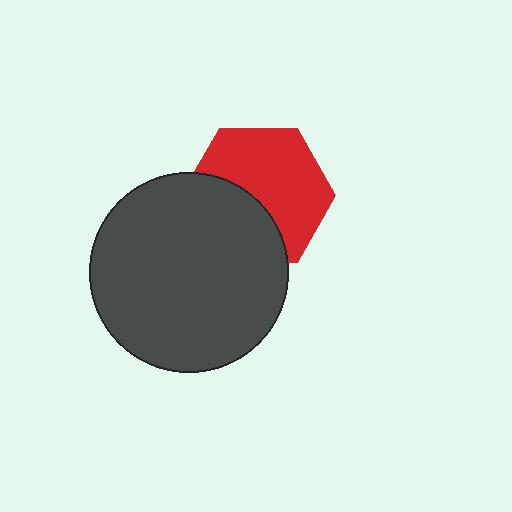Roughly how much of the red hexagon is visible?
About half of it is visible (roughly 60%).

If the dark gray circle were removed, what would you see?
You would see the complete red hexagon.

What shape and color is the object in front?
The object in front is a dark gray circle.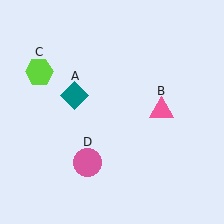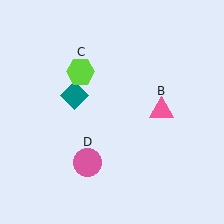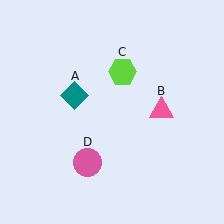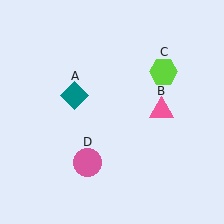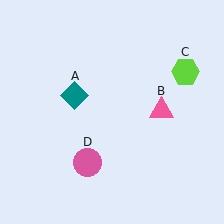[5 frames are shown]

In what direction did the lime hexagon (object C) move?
The lime hexagon (object C) moved right.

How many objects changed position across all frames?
1 object changed position: lime hexagon (object C).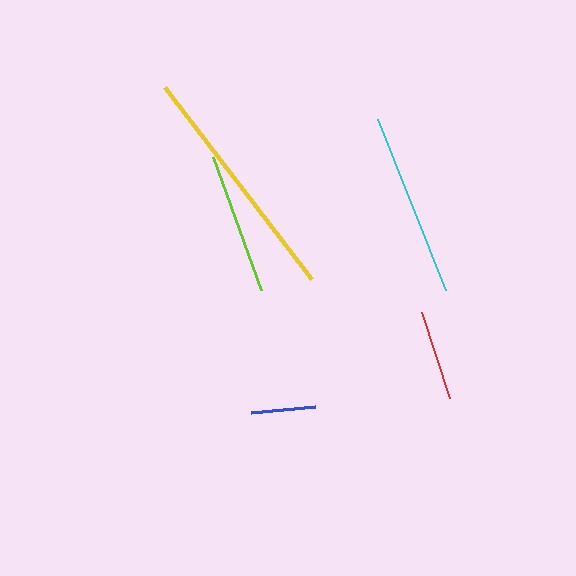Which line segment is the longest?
The yellow line is the longest at approximately 242 pixels.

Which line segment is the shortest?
The blue line is the shortest at approximately 65 pixels.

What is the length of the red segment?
The red segment is approximately 91 pixels long.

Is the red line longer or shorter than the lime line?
The lime line is longer than the red line.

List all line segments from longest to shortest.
From longest to shortest: yellow, cyan, lime, red, blue.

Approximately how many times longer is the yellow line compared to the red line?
The yellow line is approximately 2.7 times the length of the red line.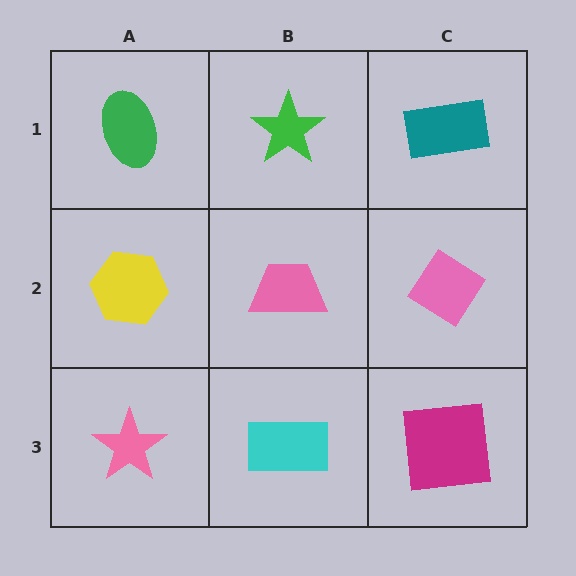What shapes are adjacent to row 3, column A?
A yellow hexagon (row 2, column A), a cyan rectangle (row 3, column B).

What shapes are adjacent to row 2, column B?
A green star (row 1, column B), a cyan rectangle (row 3, column B), a yellow hexagon (row 2, column A), a pink diamond (row 2, column C).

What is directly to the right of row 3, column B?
A magenta square.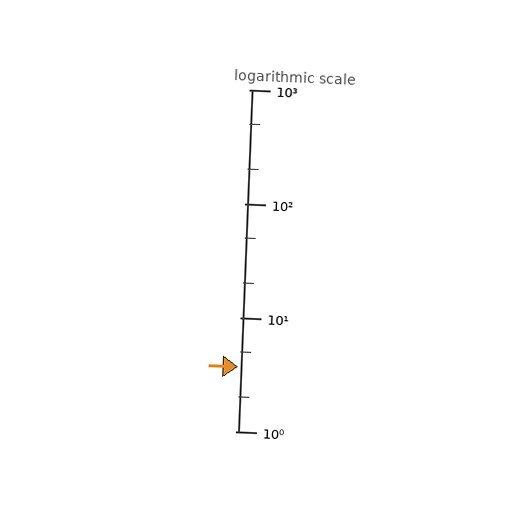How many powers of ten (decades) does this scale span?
The scale spans 3 decades, from 1 to 1000.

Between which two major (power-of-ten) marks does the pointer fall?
The pointer is between 1 and 10.